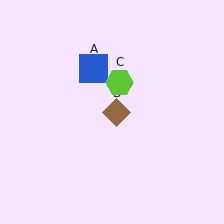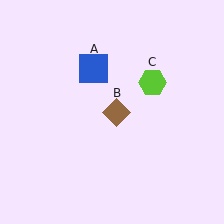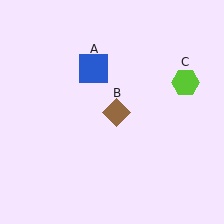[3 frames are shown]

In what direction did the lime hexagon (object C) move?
The lime hexagon (object C) moved right.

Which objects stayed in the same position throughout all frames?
Blue square (object A) and brown diamond (object B) remained stationary.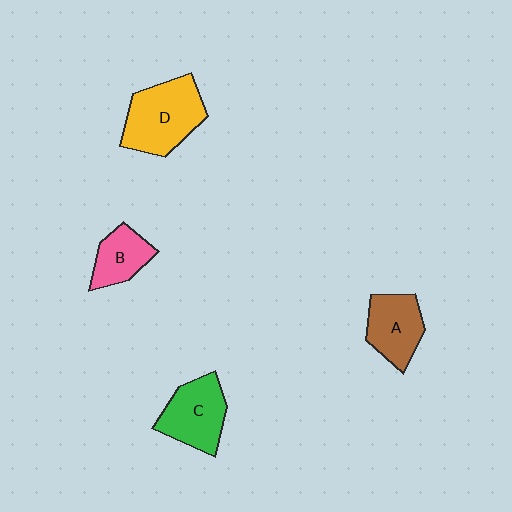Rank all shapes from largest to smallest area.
From largest to smallest: D (yellow), C (green), A (brown), B (pink).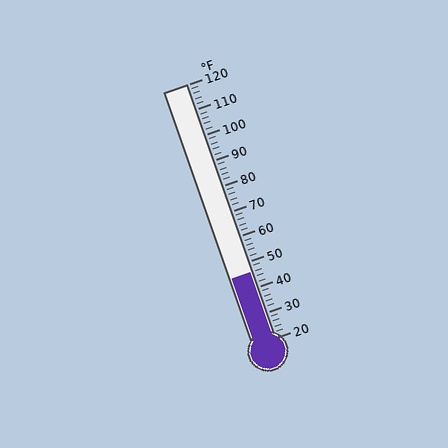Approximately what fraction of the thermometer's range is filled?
The thermometer is filled to approximately 25% of its range.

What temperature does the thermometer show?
The thermometer shows approximately 46°F.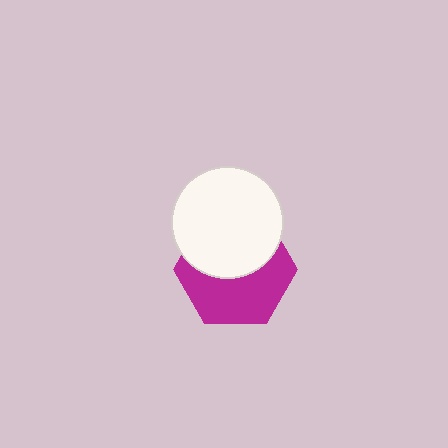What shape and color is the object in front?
The object in front is a white circle.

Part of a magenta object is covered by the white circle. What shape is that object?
It is a hexagon.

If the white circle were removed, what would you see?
You would see the complete magenta hexagon.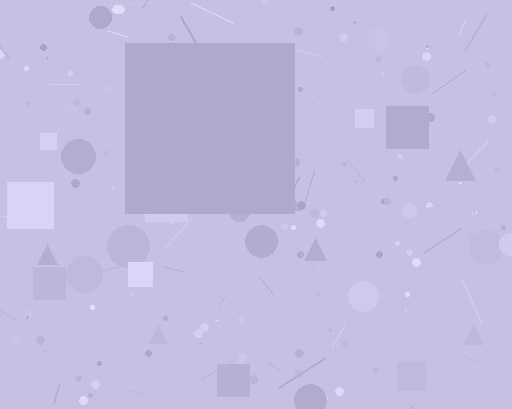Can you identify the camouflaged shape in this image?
The camouflaged shape is a square.